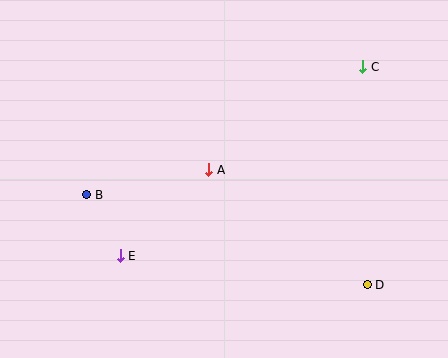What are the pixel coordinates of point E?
Point E is at (120, 256).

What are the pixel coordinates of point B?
Point B is at (87, 195).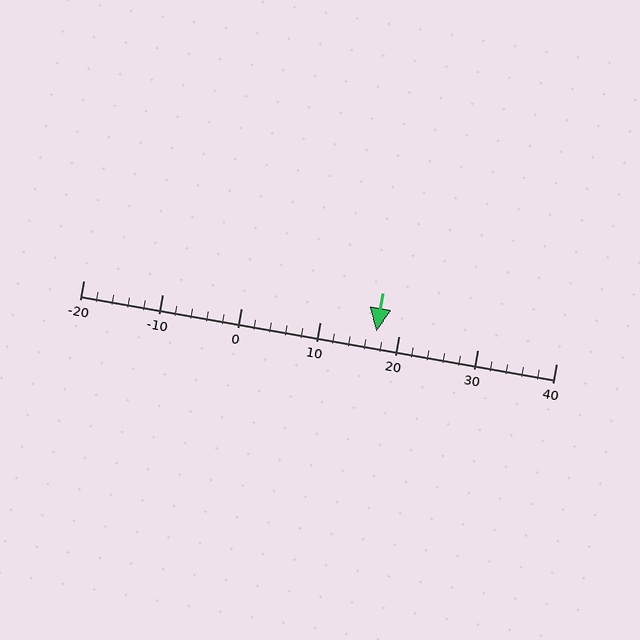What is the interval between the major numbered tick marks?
The major tick marks are spaced 10 units apart.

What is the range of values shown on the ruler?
The ruler shows values from -20 to 40.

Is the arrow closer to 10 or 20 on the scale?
The arrow is closer to 20.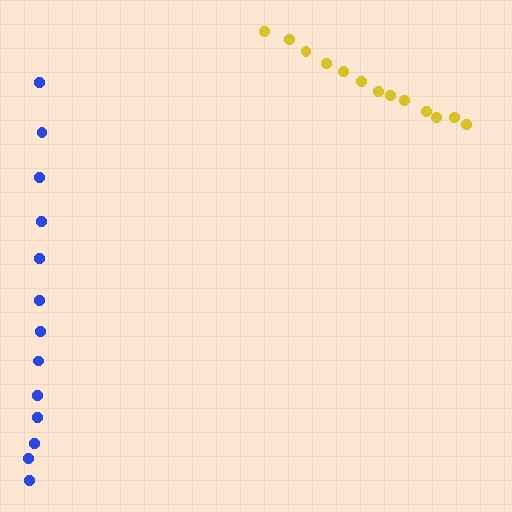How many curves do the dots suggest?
There are 2 distinct paths.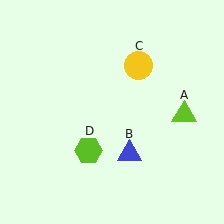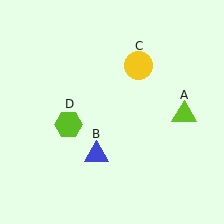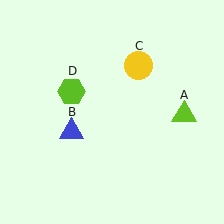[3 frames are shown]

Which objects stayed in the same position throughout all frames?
Lime triangle (object A) and yellow circle (object C) remained stationary.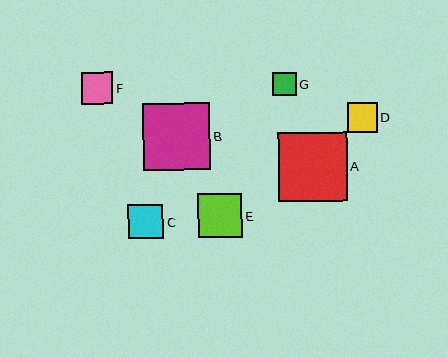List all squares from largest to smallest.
From largest to smallest: A, B, E, C, F, D, G.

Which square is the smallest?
Square G is the smallest with a size of approximately 23 pixels.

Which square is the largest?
Square A is the largest with a size of approximately 69 pixels.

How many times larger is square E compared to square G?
Square E is approximately 1.9 times the size of square G.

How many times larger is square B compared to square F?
Square B is approximately 2.1 times the size of square F.